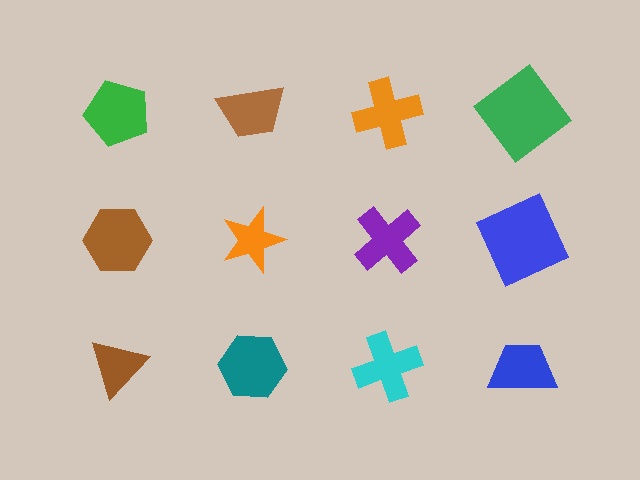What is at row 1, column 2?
A brown trapezoid.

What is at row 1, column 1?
A green pentagon.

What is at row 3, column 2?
A teal hexagon.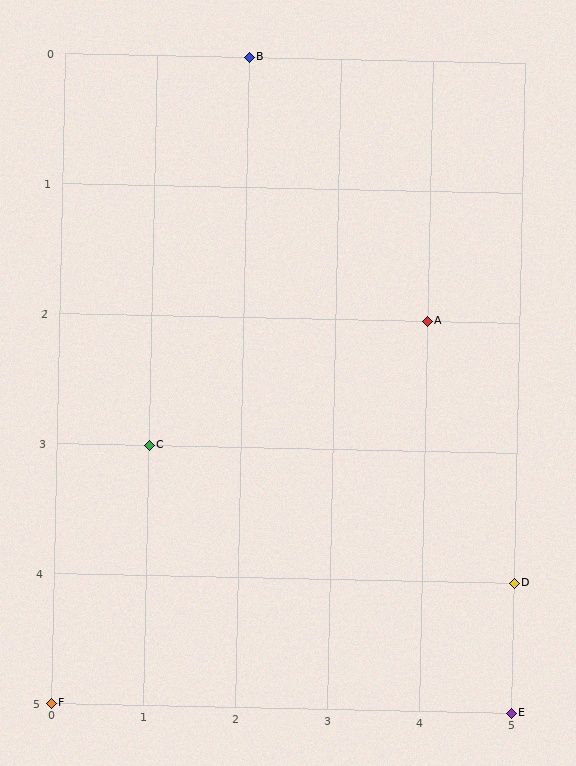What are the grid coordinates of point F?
Point F is at grid coordinates (0, 5).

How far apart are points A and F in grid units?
Points A and F are 4 columns and 3 rows apart (about 5.0 grid units diagonally).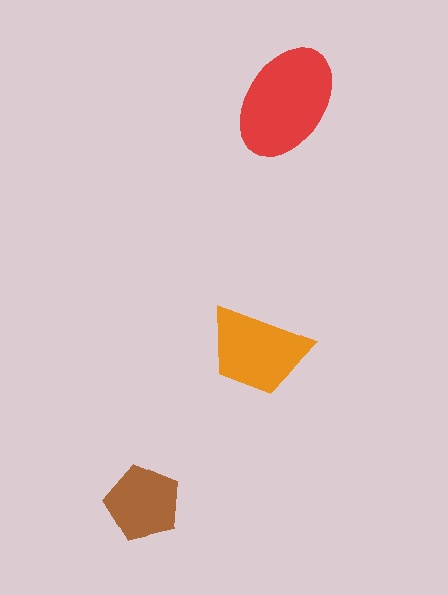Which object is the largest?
The red ellipse.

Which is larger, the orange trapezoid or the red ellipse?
The red ellipse.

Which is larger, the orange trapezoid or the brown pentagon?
The orange trapezoid.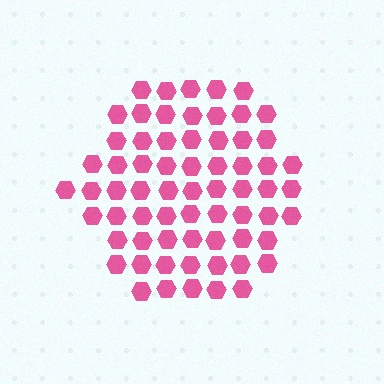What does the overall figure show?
The overall figure shows a hexagon.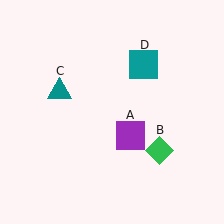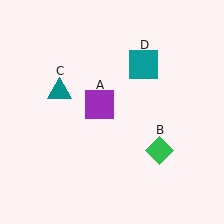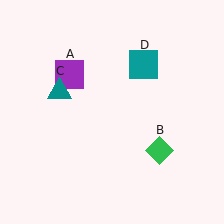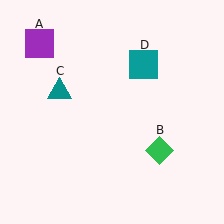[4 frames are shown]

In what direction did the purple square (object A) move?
The purple square (object A) moved up and to the left.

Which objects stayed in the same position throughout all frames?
Green diamond (object B) and teal triangle (object C) and teal square (object D) remained stationary.